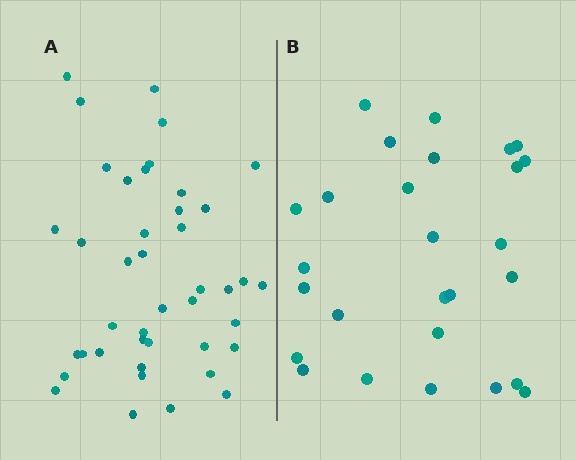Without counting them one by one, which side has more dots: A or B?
Region A (the left region) has more dots.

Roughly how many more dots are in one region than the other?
Region A has approximately 15 more dots than region B.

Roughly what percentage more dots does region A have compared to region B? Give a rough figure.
About 55% more.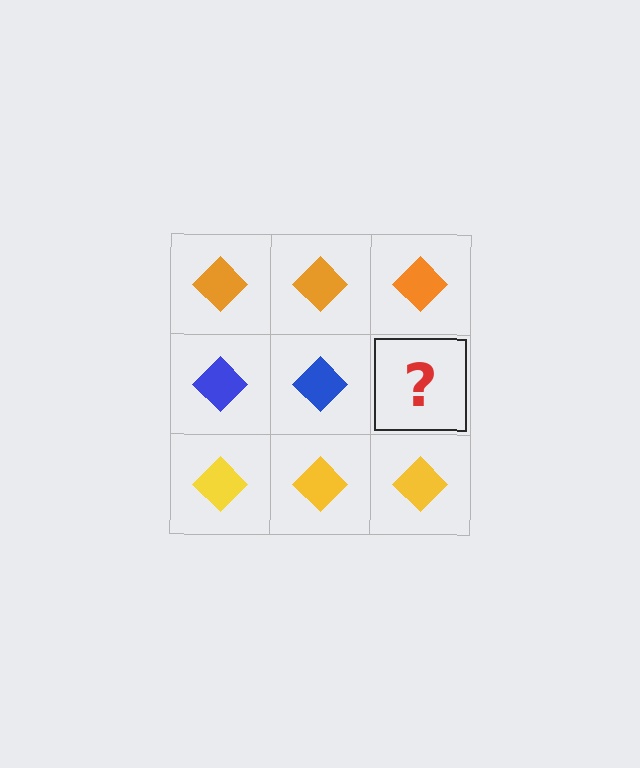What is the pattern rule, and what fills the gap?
The rule is that each row has a consistent color. The gap should be filled with a blue diamond.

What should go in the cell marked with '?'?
The missing cell should contain a blue diamond.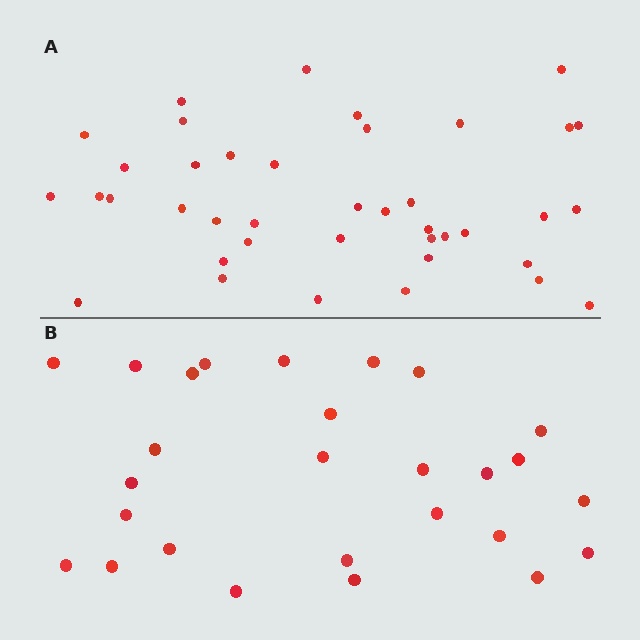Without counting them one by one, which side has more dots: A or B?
Region A (the top region) has more dots.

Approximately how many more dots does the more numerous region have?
Region A has approximately 15 more dots than region B.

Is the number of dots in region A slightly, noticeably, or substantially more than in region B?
Region A has substantially more. The ratio is roughly 1.5 to 1.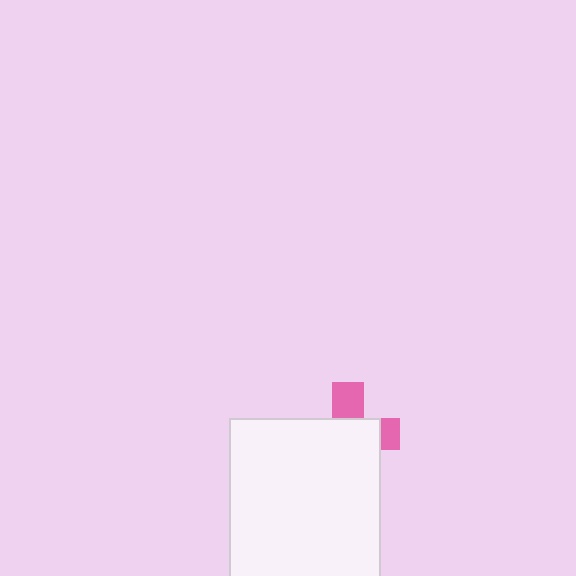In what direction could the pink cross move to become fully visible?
The pink cross could move up. That would shift it out from behind the white rectangle entirely.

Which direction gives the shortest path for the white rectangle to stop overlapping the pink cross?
Moving down gives the shortest separation.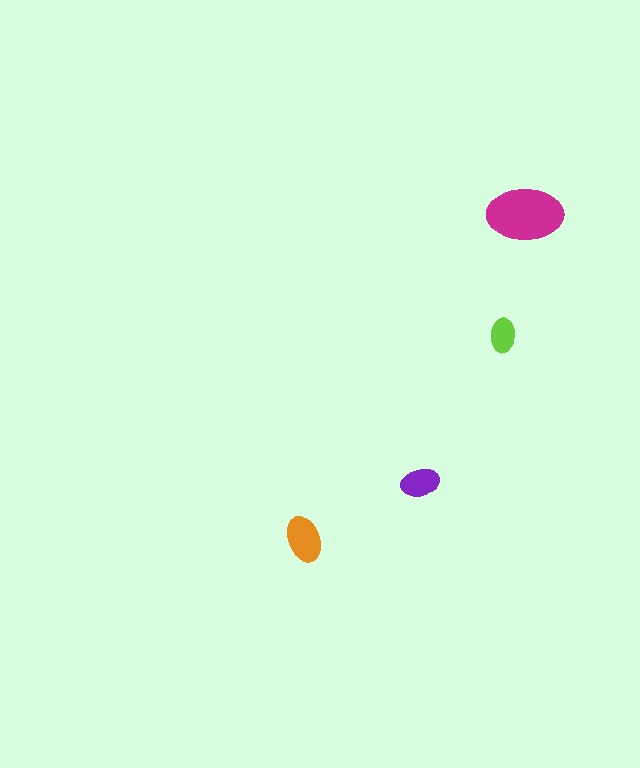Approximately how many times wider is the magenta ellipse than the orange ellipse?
About 1.5 times wider.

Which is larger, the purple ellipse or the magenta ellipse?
The magenta one.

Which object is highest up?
The magenta ellipse is topmost.